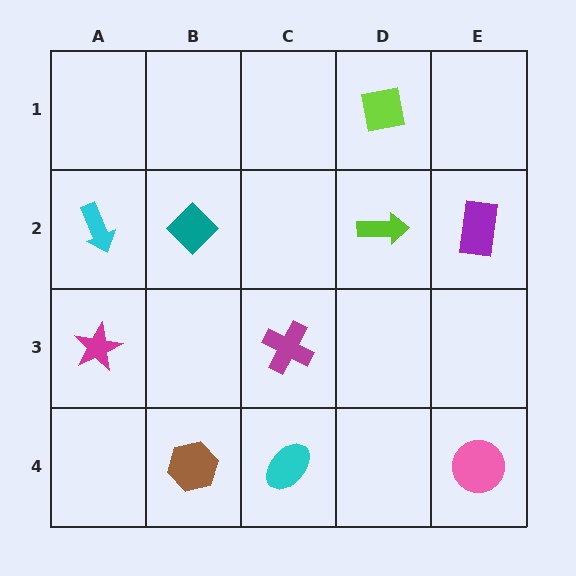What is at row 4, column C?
A cyan ellipse.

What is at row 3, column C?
A magenta cross.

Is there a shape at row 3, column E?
No, that cell is empty.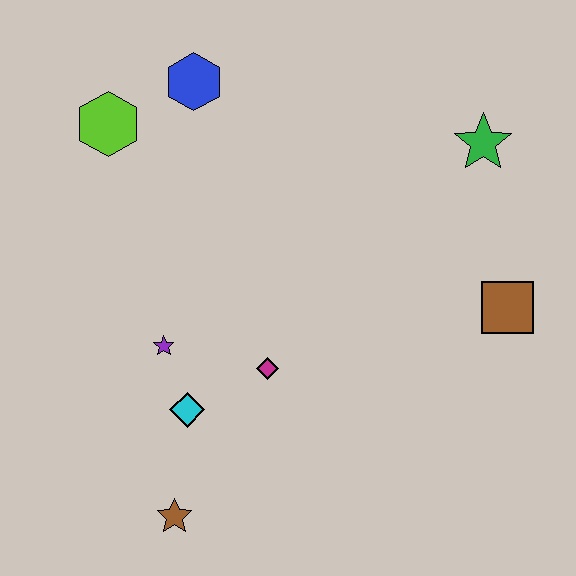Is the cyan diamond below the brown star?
No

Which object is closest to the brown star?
The cyan diamond is closest to the brown star.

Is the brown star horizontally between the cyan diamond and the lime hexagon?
Yes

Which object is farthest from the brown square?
The lime hexagon is farthest from the brown square.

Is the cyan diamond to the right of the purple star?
Yes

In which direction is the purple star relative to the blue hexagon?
The purple star is below the blue hexagon.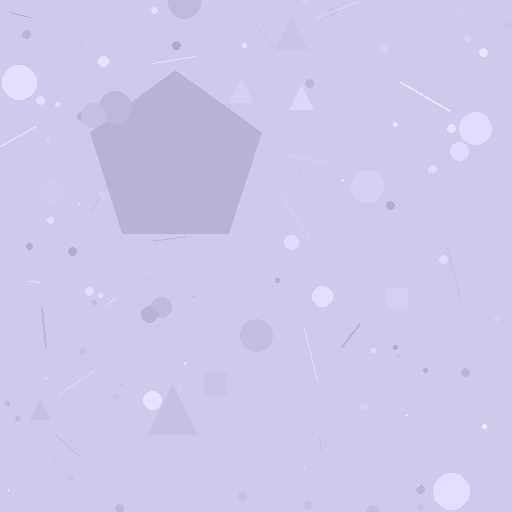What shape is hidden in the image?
A pentagon is hidden in the image.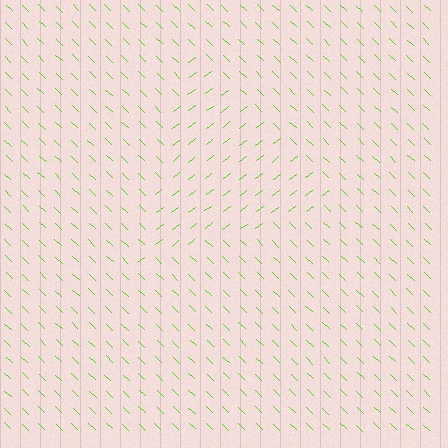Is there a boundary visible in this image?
Yes, there is a texture boundary formed by a change in line orientation.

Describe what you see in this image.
The image is filled with small lime line segments. A triangle region in the image has lines oriented differently from the surrounding lines, creating a visible texture boundary.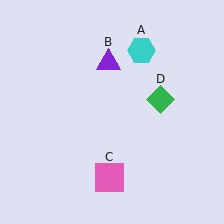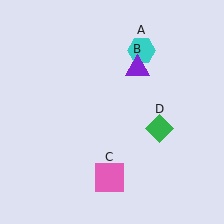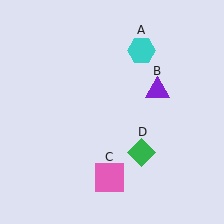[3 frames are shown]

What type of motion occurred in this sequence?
The purple triangle (object B), green diamond (object D) rotated clockwise around the center of the scene.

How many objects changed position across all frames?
2 objects changed position: purple triangle (object B), green diamond (object D).